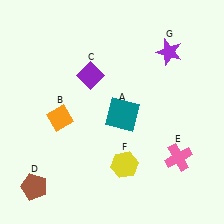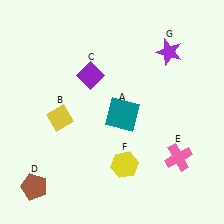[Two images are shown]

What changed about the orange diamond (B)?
In Image 1, B is orange. In Image 2, it changed to yellow.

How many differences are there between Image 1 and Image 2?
There is 1 difference between the two images.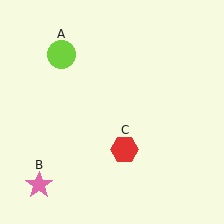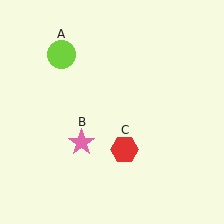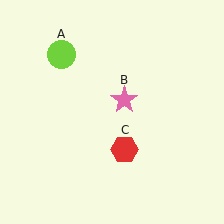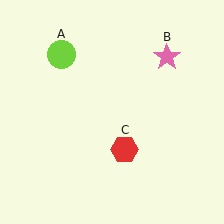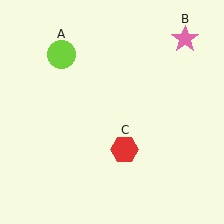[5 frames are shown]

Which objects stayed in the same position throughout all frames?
Lime circle (object A) and red hexagon (object C) remained stationary.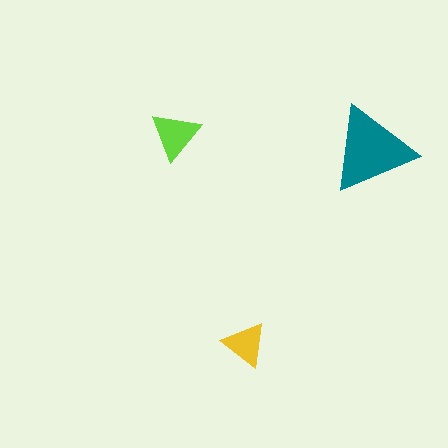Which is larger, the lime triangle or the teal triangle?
The teal one.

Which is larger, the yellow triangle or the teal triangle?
The teal one.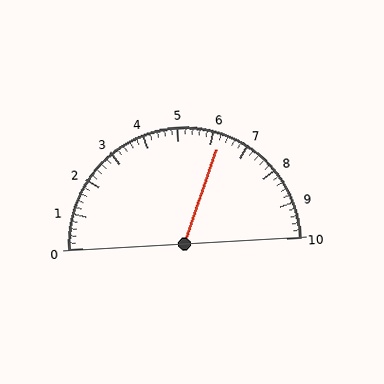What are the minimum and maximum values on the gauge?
The gauge ranges from 0 to 10.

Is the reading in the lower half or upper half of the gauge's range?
The reading is in the upper half of the range (0 to 10).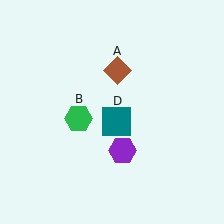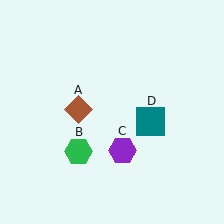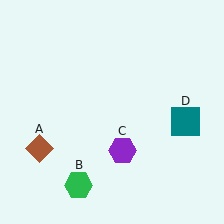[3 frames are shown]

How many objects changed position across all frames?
3 objects changed position: brown diamond (object A), green hexagon (object B), teal square (object D).